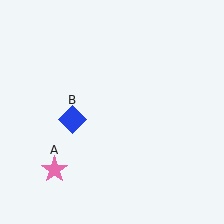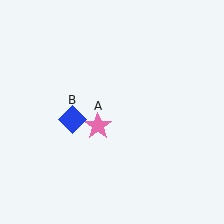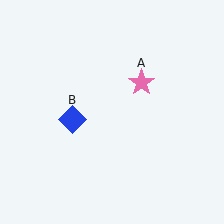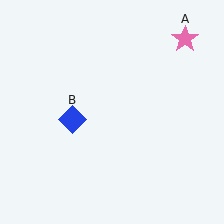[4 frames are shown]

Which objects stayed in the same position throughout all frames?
Blue diamond (object B) remained stationary.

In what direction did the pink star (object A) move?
The pink star (object A) moved up and to the right.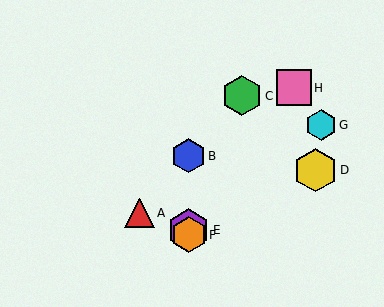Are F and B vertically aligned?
Yes, both are at x≈189.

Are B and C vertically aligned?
No, B is at x≈189 and C is at x≈242.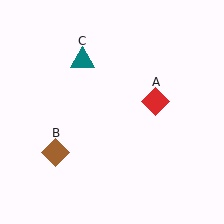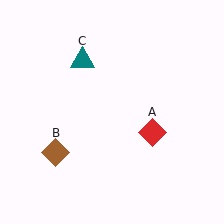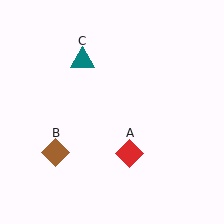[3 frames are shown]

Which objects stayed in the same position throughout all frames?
Brown diamond (object B) and teal triangle (object C) remained stationary.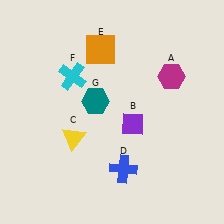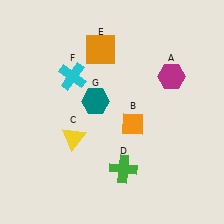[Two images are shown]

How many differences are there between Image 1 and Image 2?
There are 2 differences between the two images.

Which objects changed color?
B changed from purple to orange. D changed from blue to green.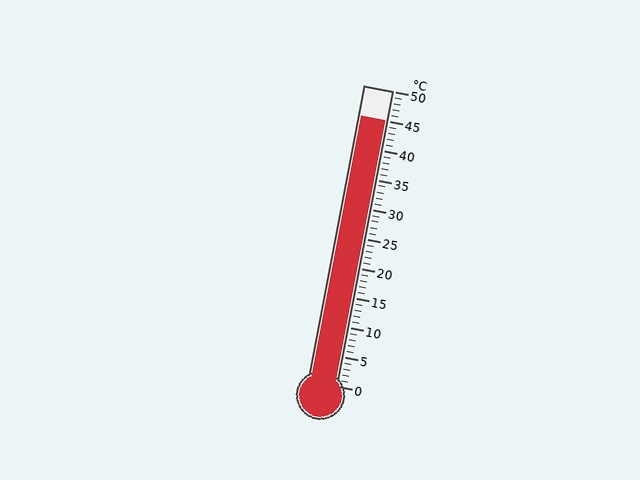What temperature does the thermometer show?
The thermometer shows approximately 45°C.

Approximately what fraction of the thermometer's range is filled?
The thermometer is filled to approximately 90% of its range.